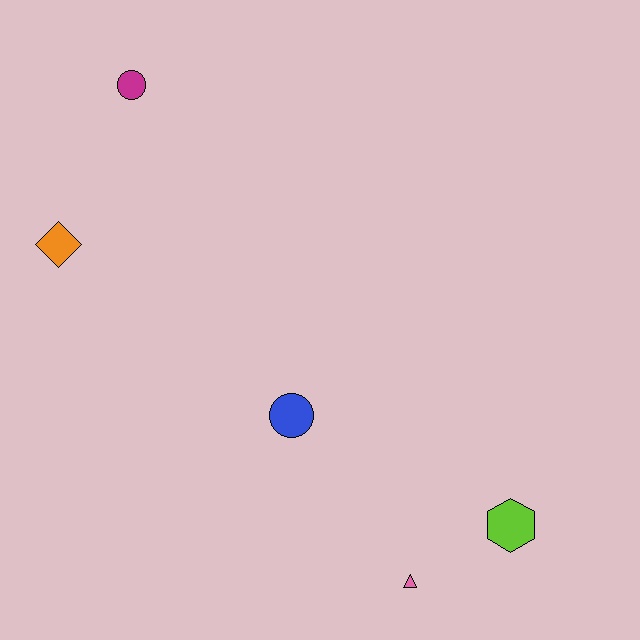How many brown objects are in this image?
There are no brown objects.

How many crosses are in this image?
There are no crosses.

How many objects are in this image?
There are 5 objects.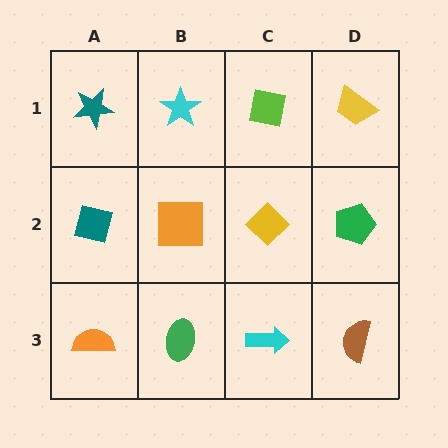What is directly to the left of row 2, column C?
An orange square.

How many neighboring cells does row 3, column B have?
3.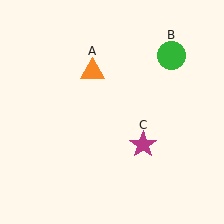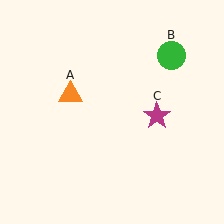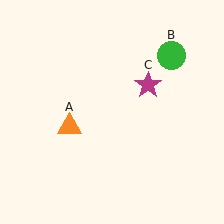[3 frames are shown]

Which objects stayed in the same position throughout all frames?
Green circle (object B) remained stationary.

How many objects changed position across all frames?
2 objects changed position: orange triangle (object A), magenta star (object C).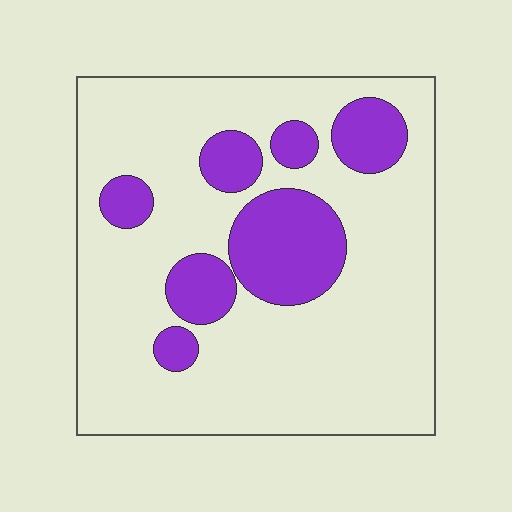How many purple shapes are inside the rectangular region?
7.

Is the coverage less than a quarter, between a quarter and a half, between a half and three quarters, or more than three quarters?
Less than a quarter.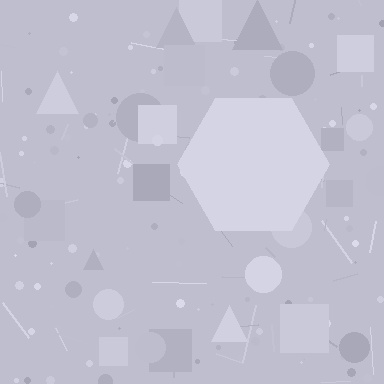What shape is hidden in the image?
A hexagon is hidden in the image.